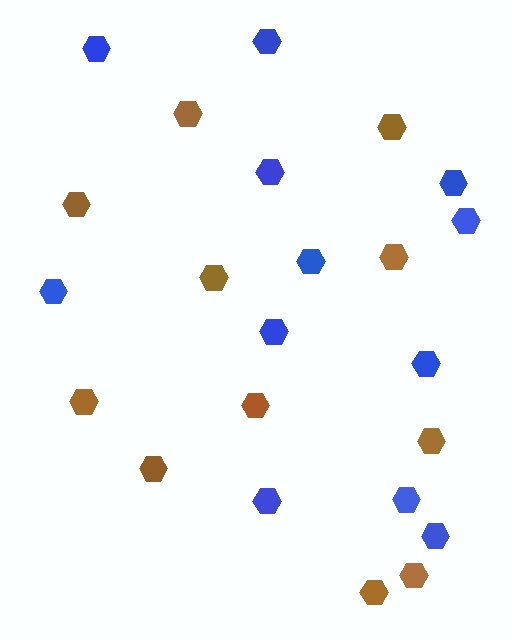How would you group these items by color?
There are 2 groups: one group of brown hexagons (11) and one group of blue hexagons (12).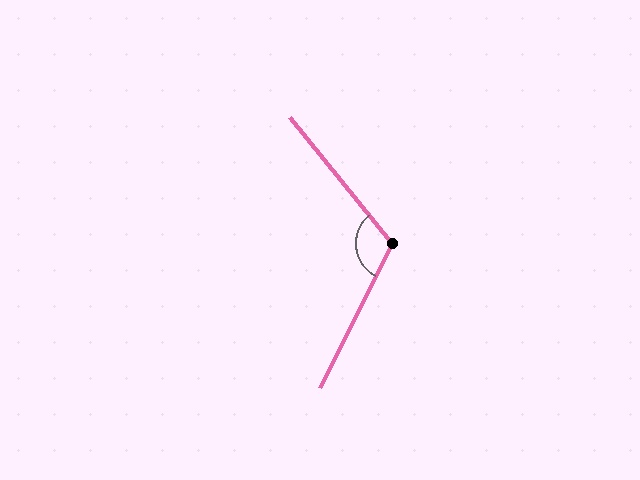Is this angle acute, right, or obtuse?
It is obtuse.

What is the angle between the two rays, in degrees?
Approximately 114 degrees.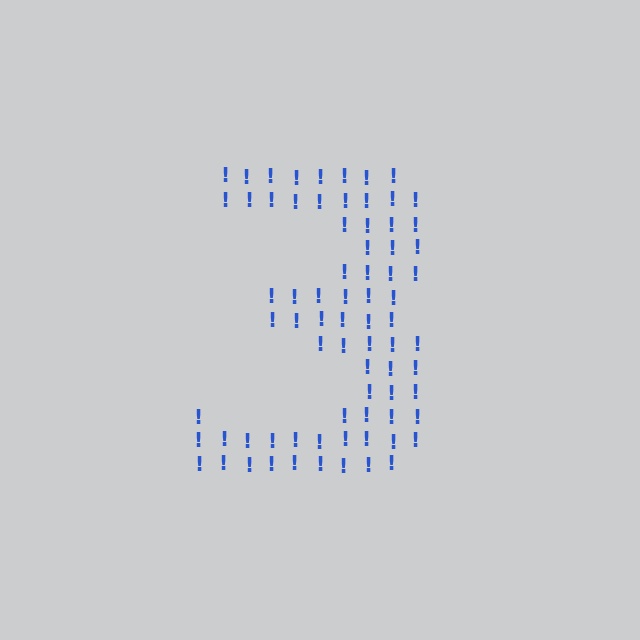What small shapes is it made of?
It is made of small exclamation marks.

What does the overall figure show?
The overall figure shows the digit 3.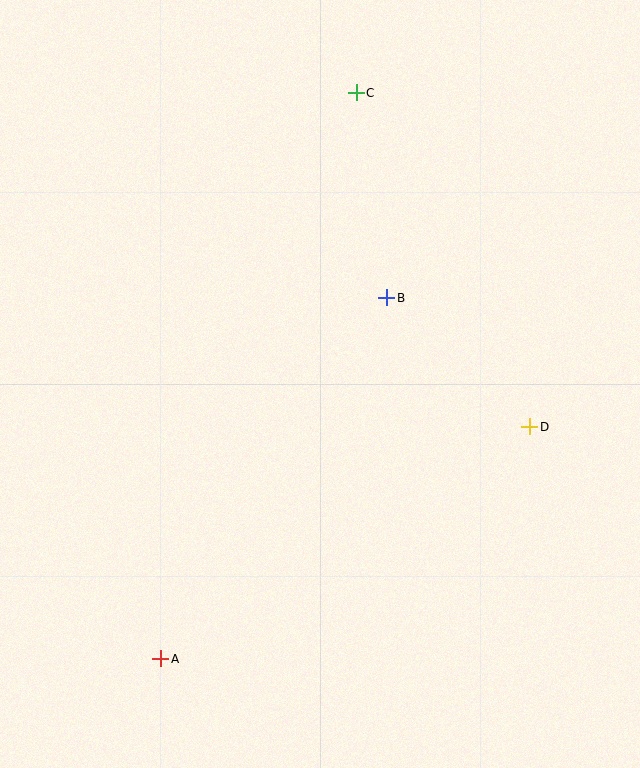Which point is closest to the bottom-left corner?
Point A is closest to the bottom-left corner.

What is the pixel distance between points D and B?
The distance between D and B is 192 pixels.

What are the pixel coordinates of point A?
Point A is at (161, 659).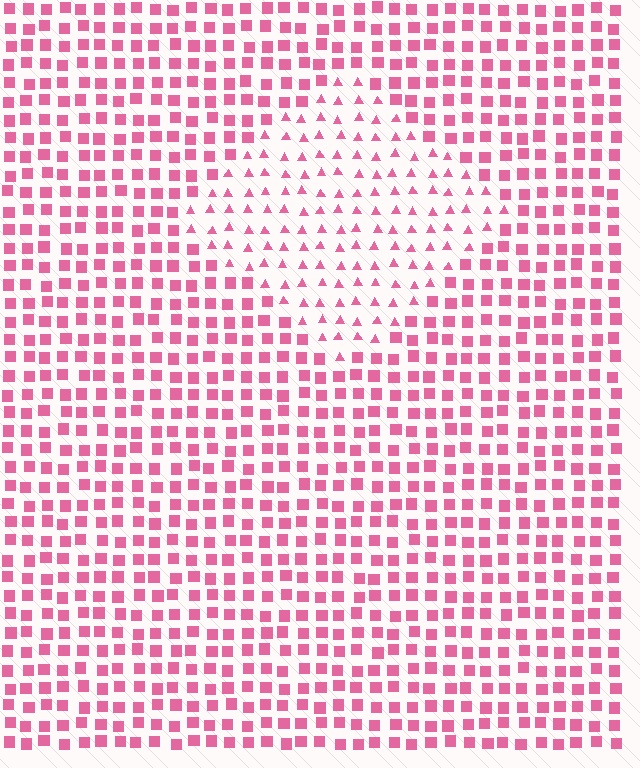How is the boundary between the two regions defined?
The boundary is defined by a change in element shape: triangles inside vs. squares outside. All elements share the same color and spacing.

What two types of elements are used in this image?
The image uses triangles inside the diamond region and squares outside it.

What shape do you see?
I see a diamond.